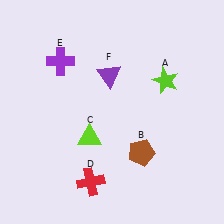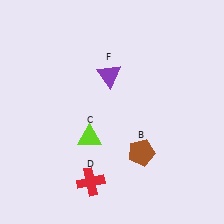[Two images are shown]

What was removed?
The lime star (A), the purple cross (E) were removed in Image 2.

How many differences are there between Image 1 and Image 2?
There are 2 differences between the two images.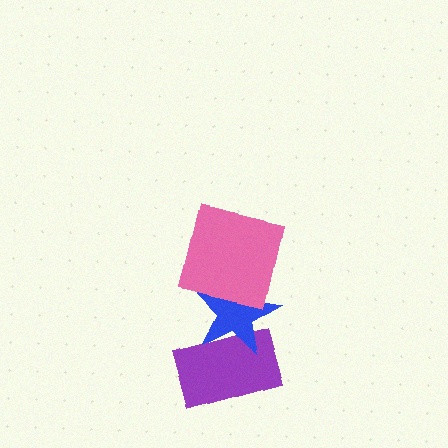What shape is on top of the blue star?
The pink square is on top of the blue star.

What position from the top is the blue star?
The blue star is 2nd from the top.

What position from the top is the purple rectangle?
The purple rectangle is 3rd from the top.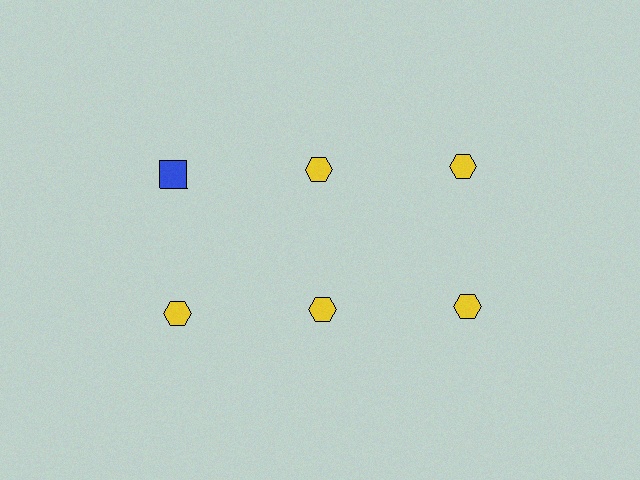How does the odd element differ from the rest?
It differs in both color (blue instead of yellow) and shape (square instead of hexagon).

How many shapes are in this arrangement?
There are 6 shapes arranged in a grid pattern.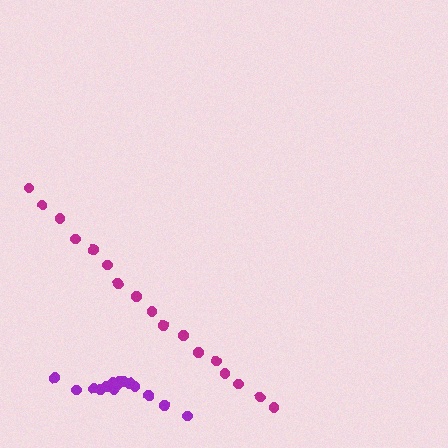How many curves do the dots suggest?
There are 2 distinct paths.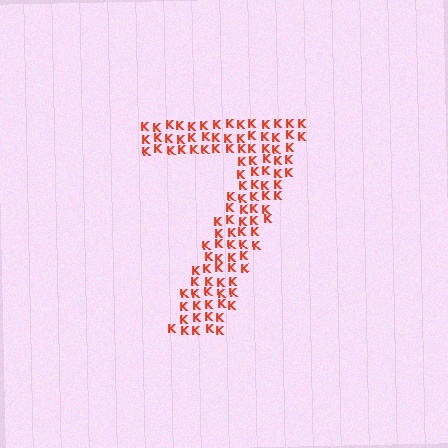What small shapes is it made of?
It is made of small letter K's.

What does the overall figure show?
The overall figure shows the digit 7.